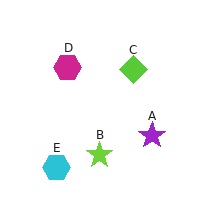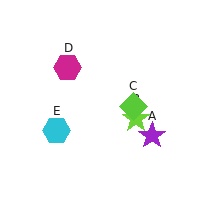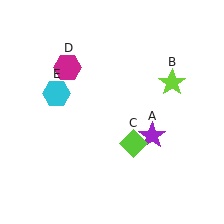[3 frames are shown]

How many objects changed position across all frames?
3 objects changed position: lime star (object B), lime diamond (object C), cyan hexagon (object E).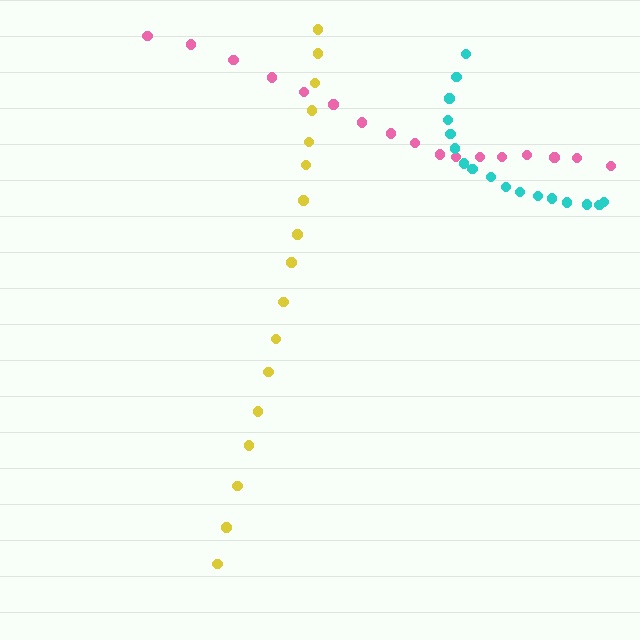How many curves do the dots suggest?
There are 3 distinct paths.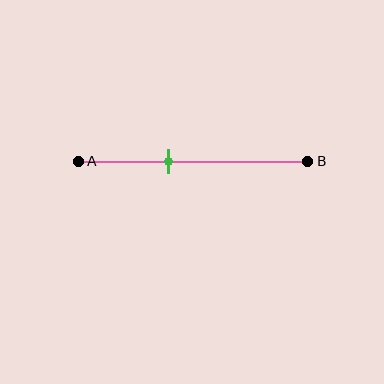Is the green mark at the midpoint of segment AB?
No, the mark is at about 40% from A, not at the 50% midpoint.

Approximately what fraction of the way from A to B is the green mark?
The green mark is approximately 40% of the way from A to B.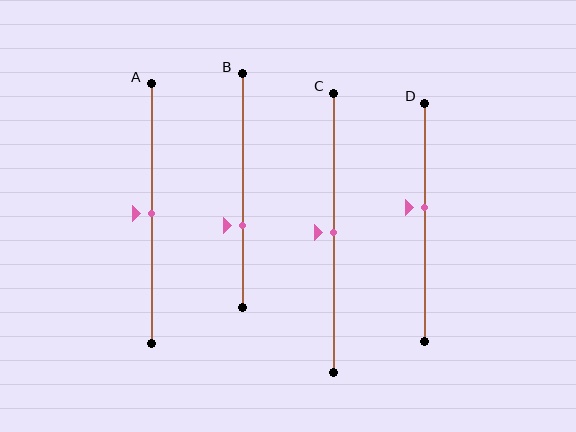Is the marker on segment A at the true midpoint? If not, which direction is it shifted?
Yes, the marker on segment A is at the true midpoint.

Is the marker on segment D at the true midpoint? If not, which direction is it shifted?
No, the marker on segment D is shifted upward by about 6% of the segment length.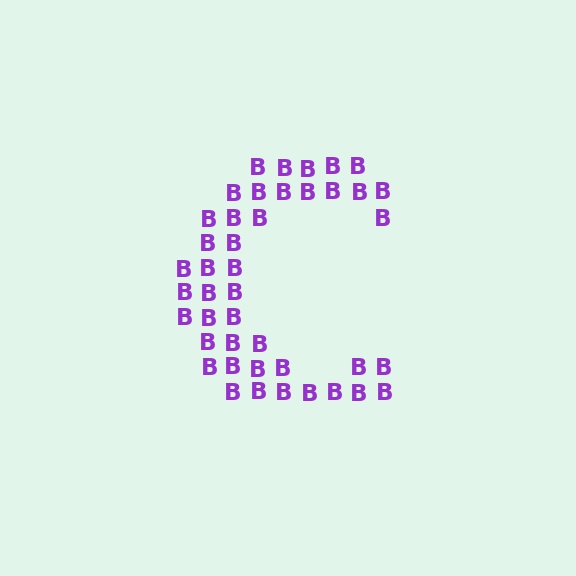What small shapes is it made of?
It is made of small letter B's.